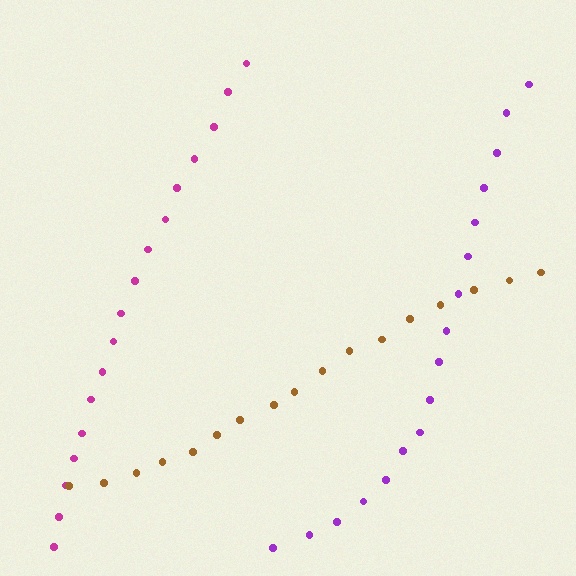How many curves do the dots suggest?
There are 3 distinct paths.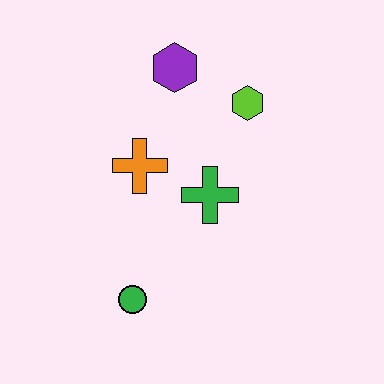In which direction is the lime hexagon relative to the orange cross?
The lime hexagon is to the right of the orange cross.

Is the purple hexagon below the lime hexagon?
No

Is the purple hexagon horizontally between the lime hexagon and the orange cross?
Yes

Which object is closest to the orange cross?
The green cross is closest to the orange cross.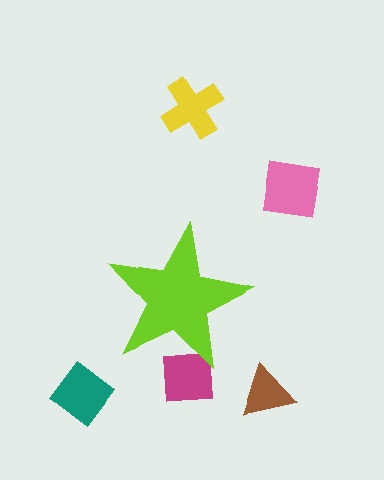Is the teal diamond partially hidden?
No, the teal diamond is fully visible.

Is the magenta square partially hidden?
Yes, the magenta square is partially hidden behind the lime star.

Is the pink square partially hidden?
No, the pink square is fully visible.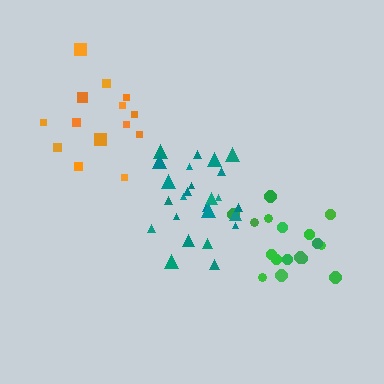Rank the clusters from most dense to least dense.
green, teal, orange.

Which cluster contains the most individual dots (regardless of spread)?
Teal (25).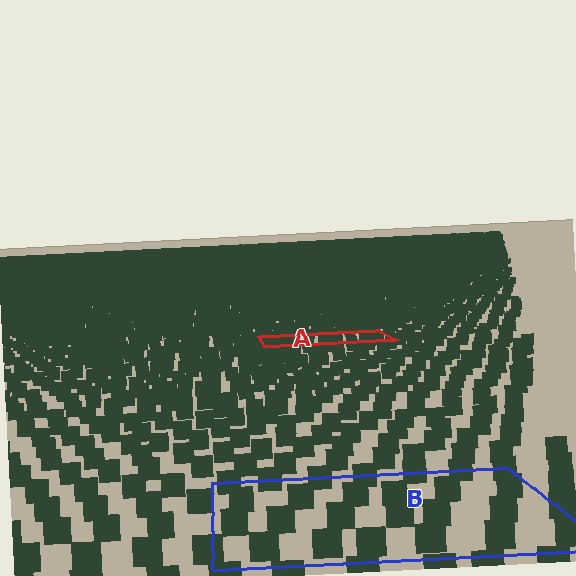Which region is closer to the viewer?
Region B is closer. The texture elements there are larger and more spread out.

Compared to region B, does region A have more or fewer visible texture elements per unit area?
Region A has more texture elements per unit area — they are packed more densely because it is farther away.